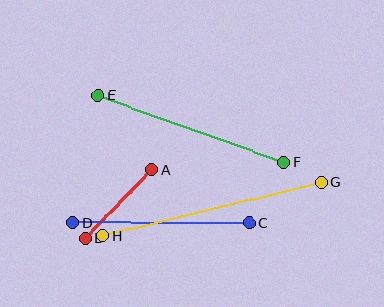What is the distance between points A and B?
The distance is approximately 96 pixels.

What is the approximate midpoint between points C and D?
The midpoint is at approximately (161, 223) pixels.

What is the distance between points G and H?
The distance is approximately 225 pixels.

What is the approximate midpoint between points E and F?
The midpoint is at approximately (191, 129) pixels.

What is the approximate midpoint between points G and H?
The midpoint is at approximately (212, 209) pixels.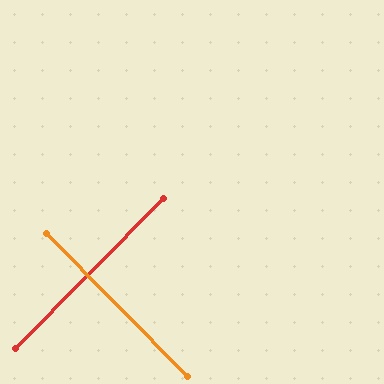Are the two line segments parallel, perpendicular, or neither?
Perpendicular — they meet at approximately 89°.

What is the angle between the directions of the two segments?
Approximately 89 degrees.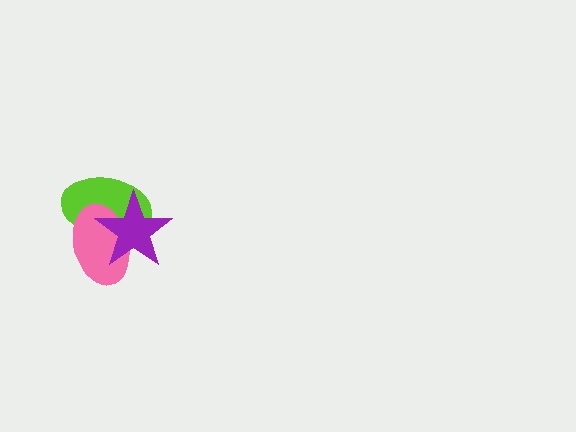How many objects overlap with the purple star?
2 objects overlap with the purple star.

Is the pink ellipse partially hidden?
Yes, it is partially covered by another shape.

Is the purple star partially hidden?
No, no other shape covers it.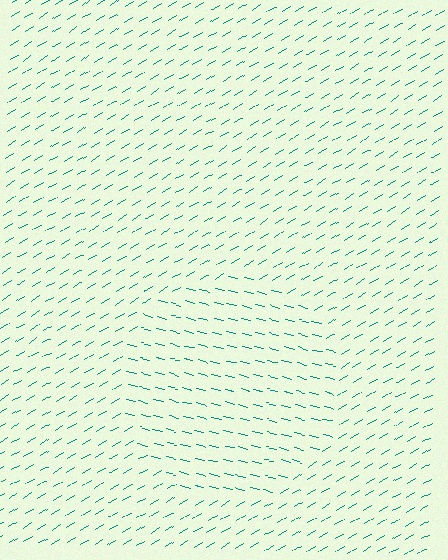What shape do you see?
I see a circle.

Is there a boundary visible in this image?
Yes, there is a texture boundary formed by a change in line orientation.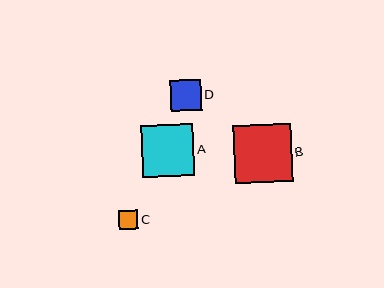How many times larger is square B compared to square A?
Square B is approximately 1.1 times the size of square A.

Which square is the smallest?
Square C is the smallest with a size of approximately 19 pixels.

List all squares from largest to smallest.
From largest to smallest: B, A, D, C.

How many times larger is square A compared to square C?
Square A is approximately 2.7 times the size of square C.